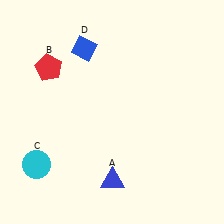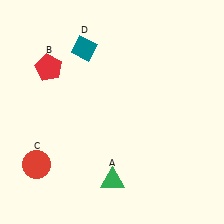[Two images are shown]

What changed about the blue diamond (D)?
In Image 1, D is blue. In Image 2, it changed to teal.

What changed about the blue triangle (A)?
In Image 1, A is blue. In Image 2, it changed to green.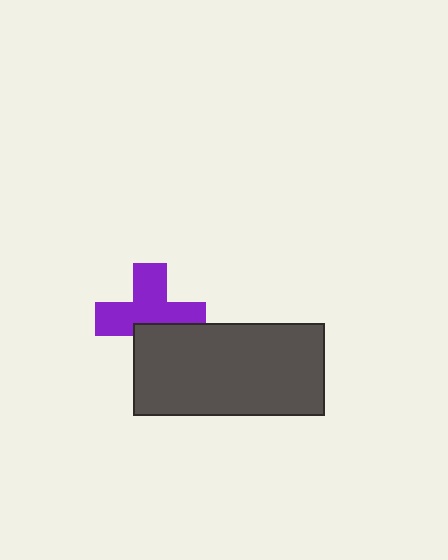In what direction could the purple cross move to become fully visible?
The purple cross could move up. That would shift it out from behind the dark gray rectangle entirely.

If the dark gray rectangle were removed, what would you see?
You would see the complete purple cross.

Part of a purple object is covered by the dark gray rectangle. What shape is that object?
It is a cross.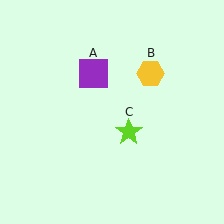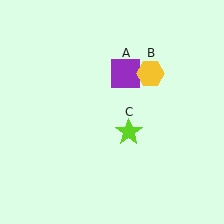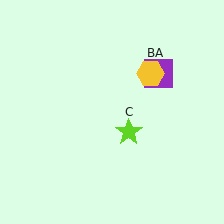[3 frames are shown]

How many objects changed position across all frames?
1 object changed position: purple square (object A).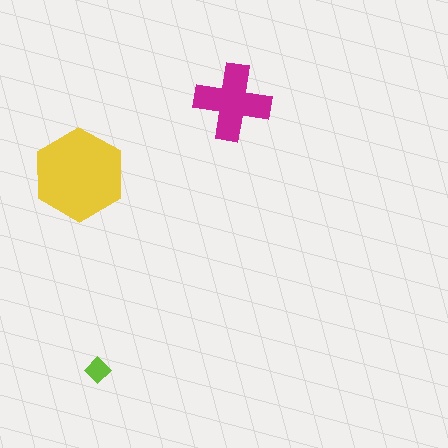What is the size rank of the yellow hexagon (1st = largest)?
1st.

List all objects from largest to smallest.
The yellow hexagon, the magenta cross, the lime diamond.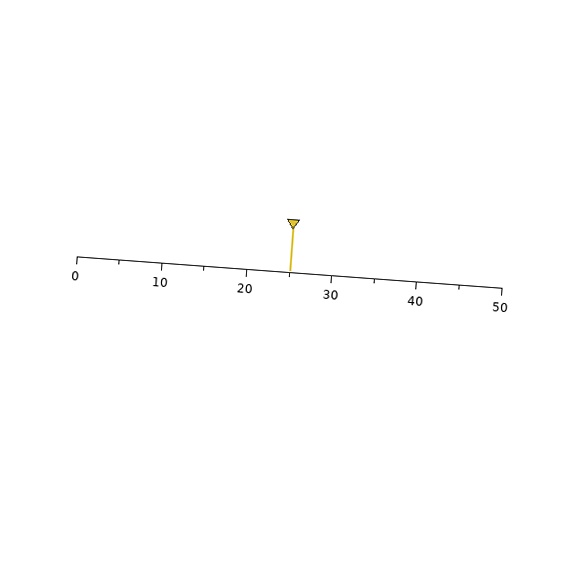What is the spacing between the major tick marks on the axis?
The major ticks are spaced 10 apart.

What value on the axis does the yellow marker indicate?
The marker indicates approximately 25.